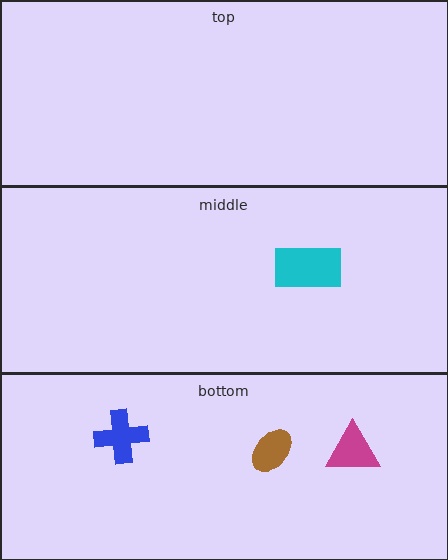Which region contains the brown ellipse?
The bottom region.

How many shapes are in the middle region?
1.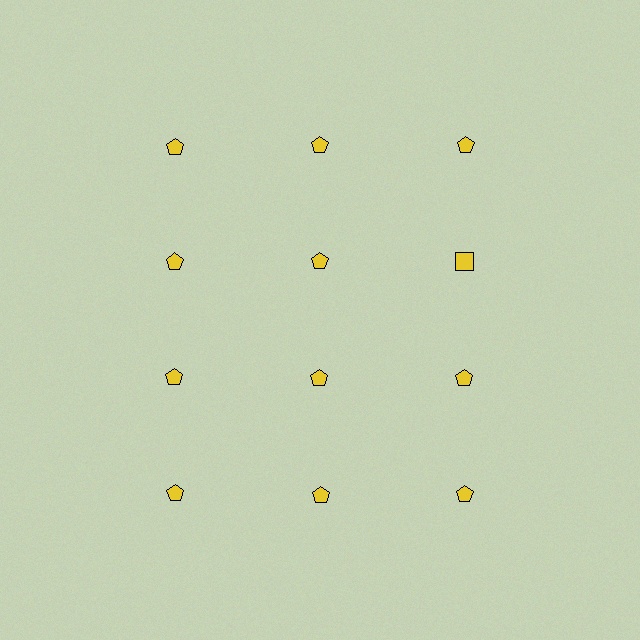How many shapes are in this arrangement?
There are 12 shapes arranged in a grid pattern.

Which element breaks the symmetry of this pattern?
The yellow square in the second row, center column breaks the symmetry. All other shapes are yellow pentagons.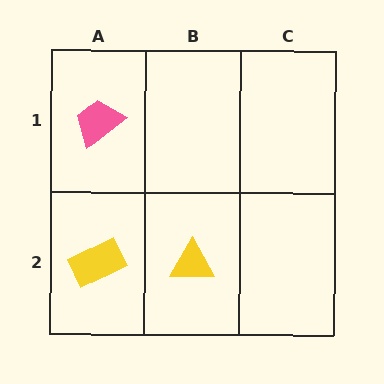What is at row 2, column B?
A yellow triangle.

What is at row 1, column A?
A pink trapezoid.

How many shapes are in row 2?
2 shapes.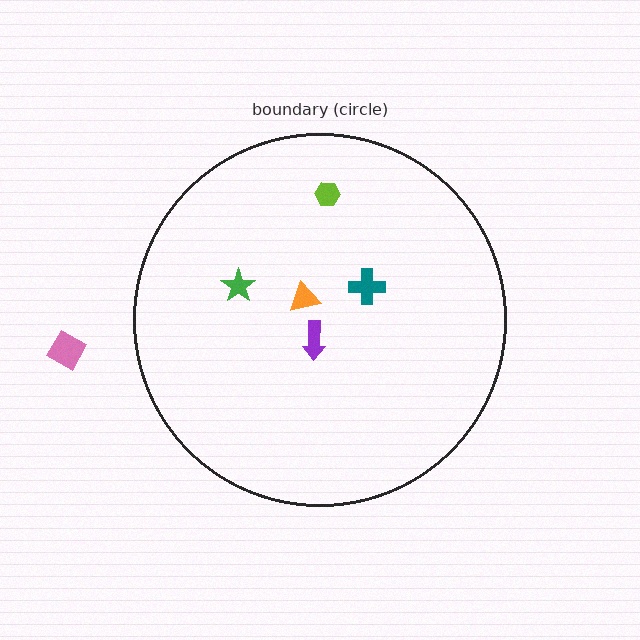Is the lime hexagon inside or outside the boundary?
Inside.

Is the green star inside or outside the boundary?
Inside.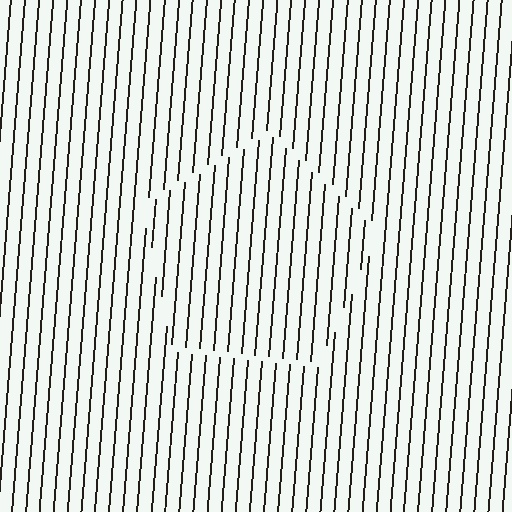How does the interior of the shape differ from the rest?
The interior of the shape contains the same grating, shifted by half a period — the contour is defined by the phase discontinuity where line-ends from the inner and outer gratings abut.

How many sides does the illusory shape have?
5 sides — the line-ends trace a pentagon.